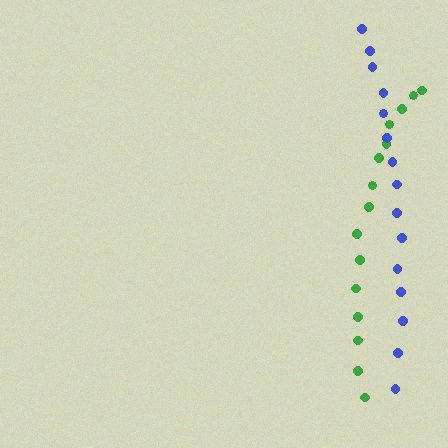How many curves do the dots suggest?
There are 2 distinct paths.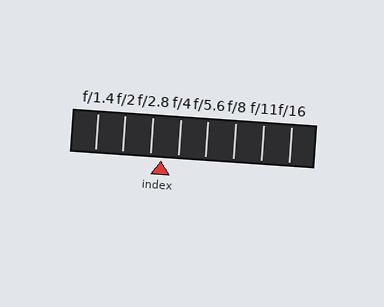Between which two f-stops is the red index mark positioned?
The index mark is between f/2.8 and f/4.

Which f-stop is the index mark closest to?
The index mark is closest to f/2.8.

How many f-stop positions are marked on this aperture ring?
There are 8 f-stop positions marked.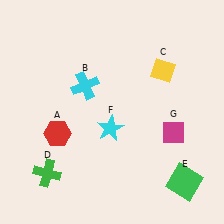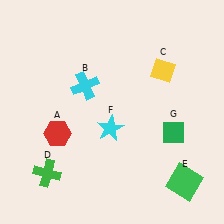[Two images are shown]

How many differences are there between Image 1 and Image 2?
There is 1 difference between the two images.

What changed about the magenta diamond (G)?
In Image 1, G is magenta. In Image 2, it changed to green.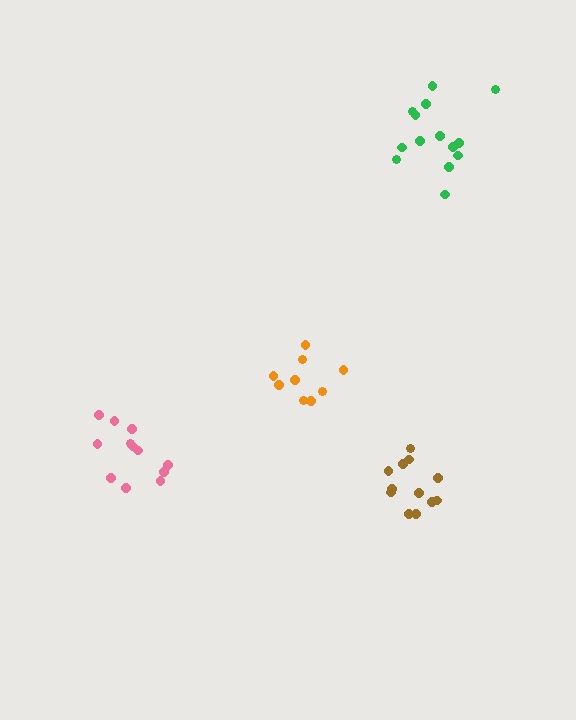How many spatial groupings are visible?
There are 4 spatial groupings.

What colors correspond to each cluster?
The clusters are colored: green, orange, brown, pink.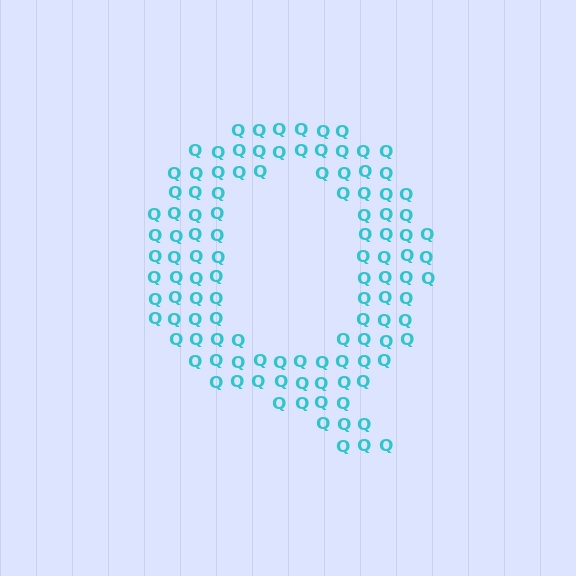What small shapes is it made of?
It is made of small letter Q's.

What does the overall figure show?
The overall figure shows the letter Q.